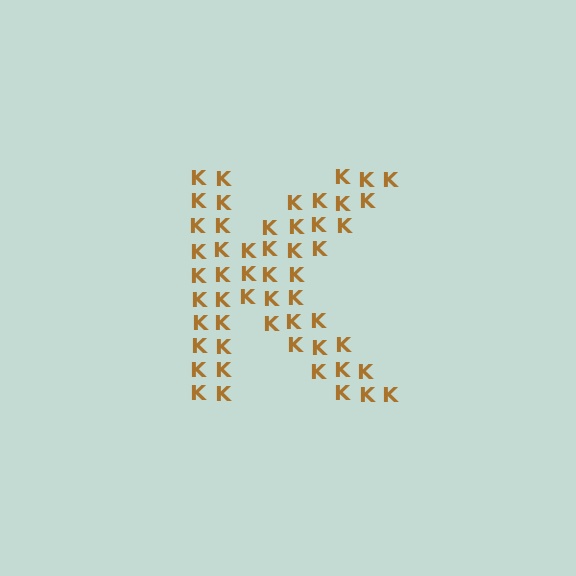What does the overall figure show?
The overall figure shows the letter K.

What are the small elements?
The small elements are letter K's.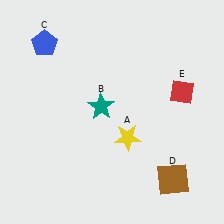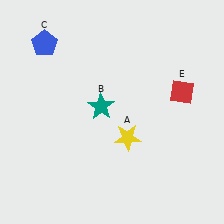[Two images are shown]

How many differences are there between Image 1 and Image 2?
There is 1 difference between the two images.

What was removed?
The brown square (D) was removed in Image 2.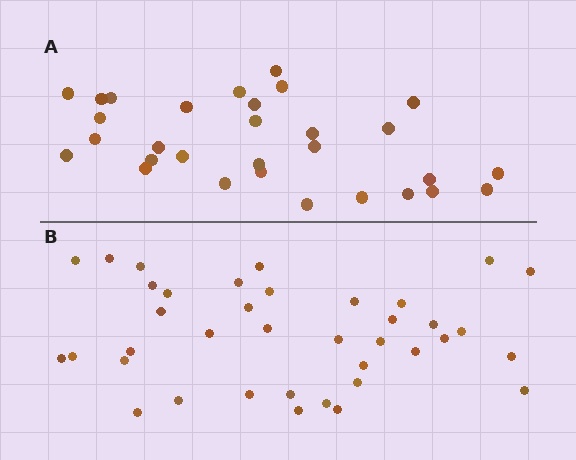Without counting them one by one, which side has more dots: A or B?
Region B (the bottom region) has more dots.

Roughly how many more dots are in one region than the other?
Region B has roughly 8 or so more dots than region A.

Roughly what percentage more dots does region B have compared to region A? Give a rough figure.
About 25% more.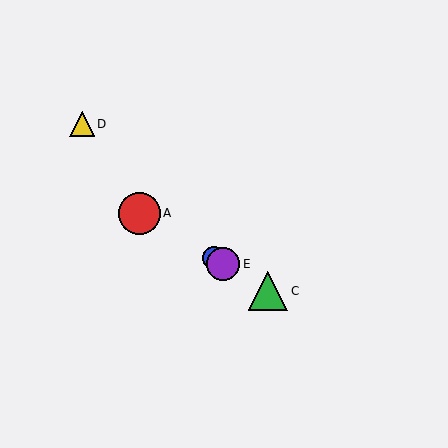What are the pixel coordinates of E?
Object E is at (223, 264).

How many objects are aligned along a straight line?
4 objects (A, B, C, E) are aligned along a straight line.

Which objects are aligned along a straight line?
Objects A, B, C, E are aligned along a straight line.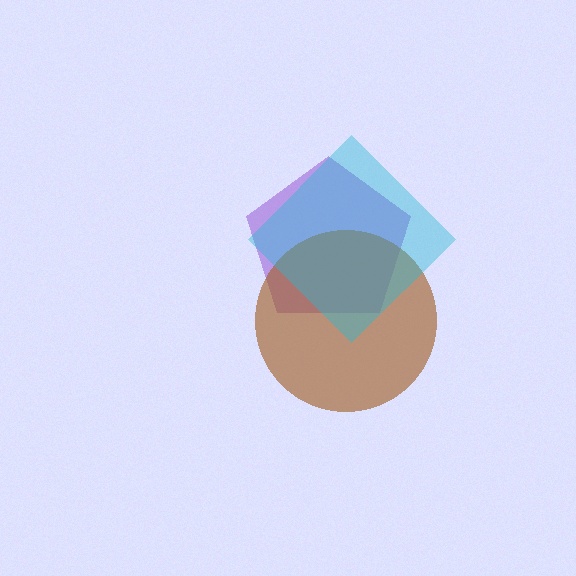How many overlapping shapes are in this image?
There are 3 overlapping shapes in the image.